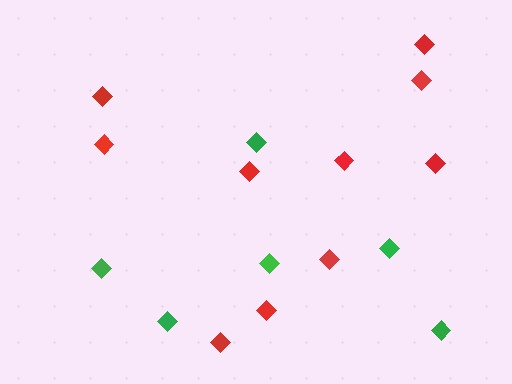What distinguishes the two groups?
There are 2 groups: one group of red diamonds (10) and one group of green diamonds (6).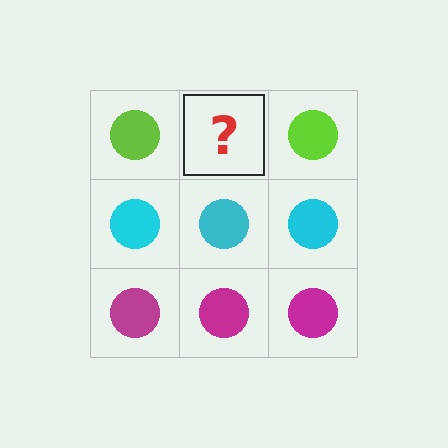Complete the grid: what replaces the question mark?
The question mark should be replaced with a lime circle.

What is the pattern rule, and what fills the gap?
The rule is that each row has a consistent color. The gap should be filled with a lime circle.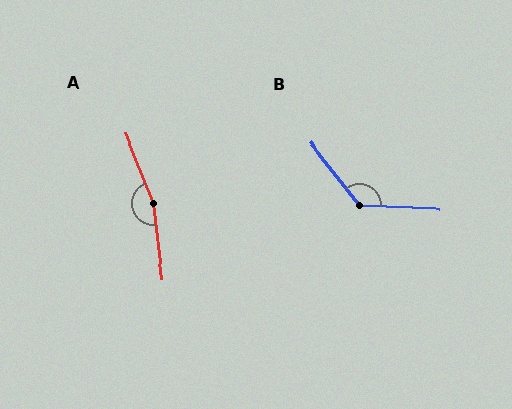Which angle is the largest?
A, at approximately 165 degrees.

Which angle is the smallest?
B, at approximately 130 degrees.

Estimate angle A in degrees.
Approximately 165 degrees.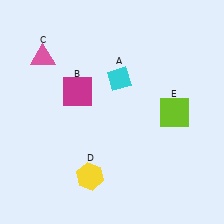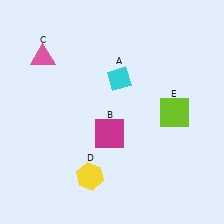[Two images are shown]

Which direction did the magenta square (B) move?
The magenta square (B) moved down.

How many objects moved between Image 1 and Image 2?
1 object moved between the two images.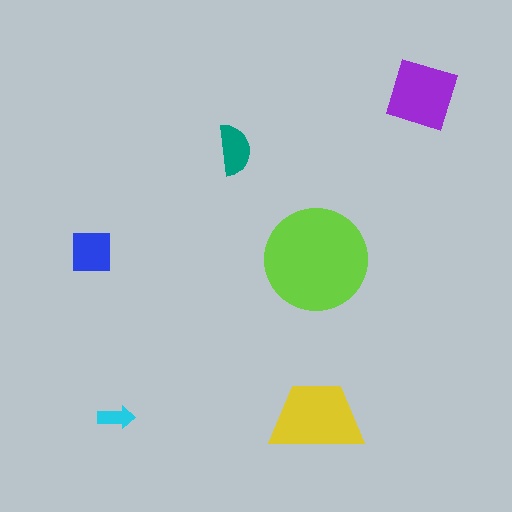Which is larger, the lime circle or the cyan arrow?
The lime circle.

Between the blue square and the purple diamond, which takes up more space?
The purple diamond.